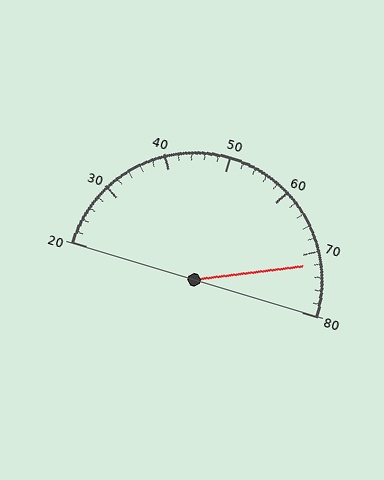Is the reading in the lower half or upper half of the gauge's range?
The reading is in the upper half of the range (20 to 80).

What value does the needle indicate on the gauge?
The needle indicates approximately 72.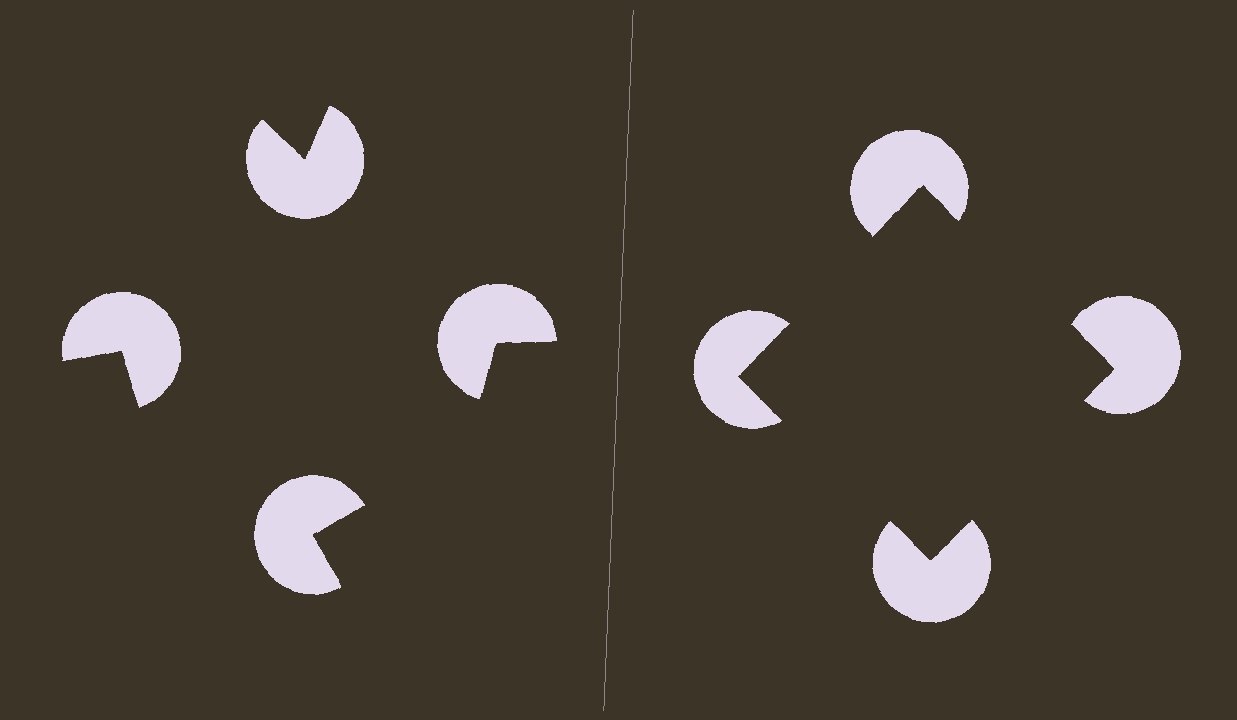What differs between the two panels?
The pac-man discs are positioned identically on both sides; only the wedge orientations differ. On the right they align to a square; on the left they are misaligned.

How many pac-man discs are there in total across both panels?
8 — 4 on each side.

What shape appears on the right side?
An illusory square.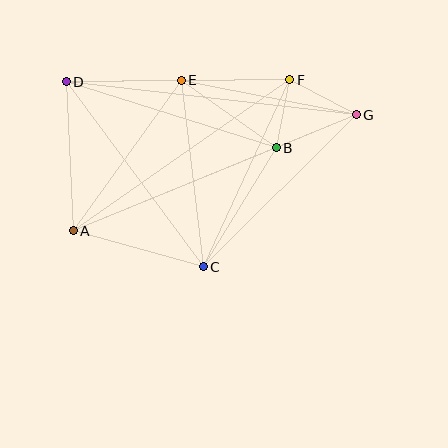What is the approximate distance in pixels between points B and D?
The distance between B and D is approximately 220 pixels.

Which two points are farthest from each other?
Points A and G are farthest from each other.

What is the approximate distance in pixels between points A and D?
The distance between A and D is approximately 149 pixels.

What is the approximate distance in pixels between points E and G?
The distance between E and G is approximately 179 pixels.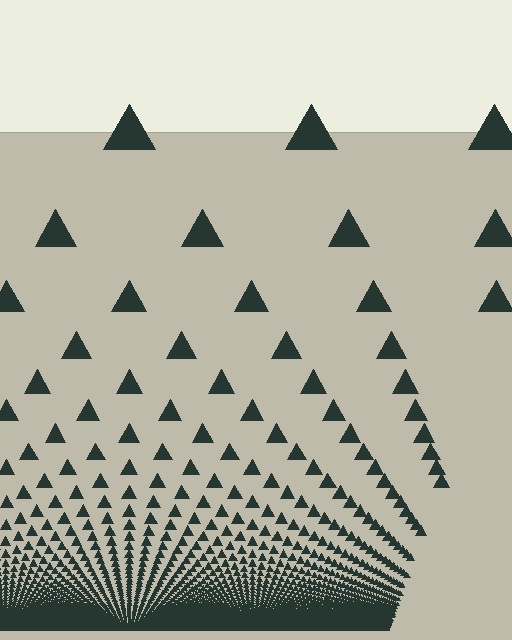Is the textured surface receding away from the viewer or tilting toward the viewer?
The surface appears to tilt toward the viewer. Texture elements get larger and sparser toward the top.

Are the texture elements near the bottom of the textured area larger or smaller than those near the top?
Smaller. The gradient is inverted — elements near the bottom are smaller and denser.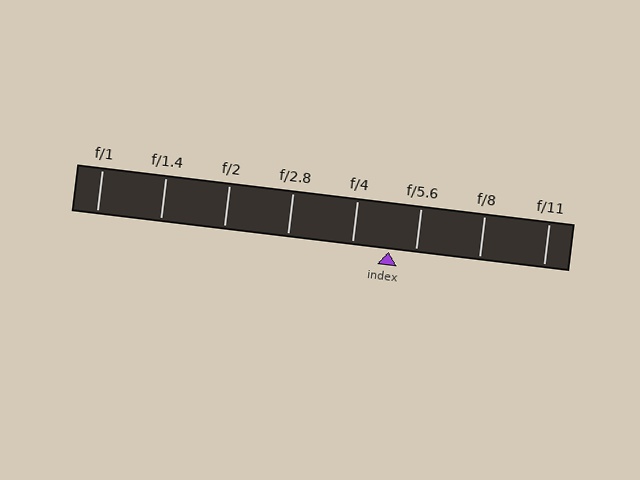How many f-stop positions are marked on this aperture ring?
There are 8 f-stop positions marked.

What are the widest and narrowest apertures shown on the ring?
The widest aperture shown is f/1 and the narrowest is f/11.